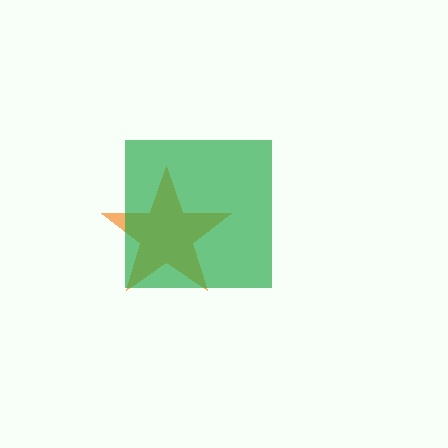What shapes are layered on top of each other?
The layered shapes are: an orange star, a green square.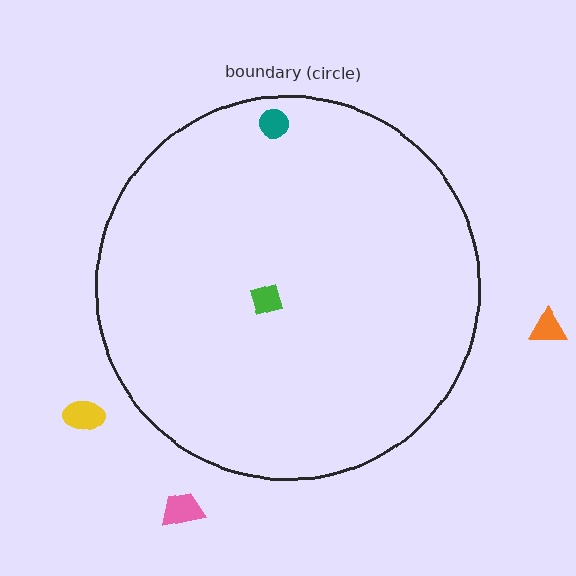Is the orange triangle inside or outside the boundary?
Outside.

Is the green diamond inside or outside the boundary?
Inside.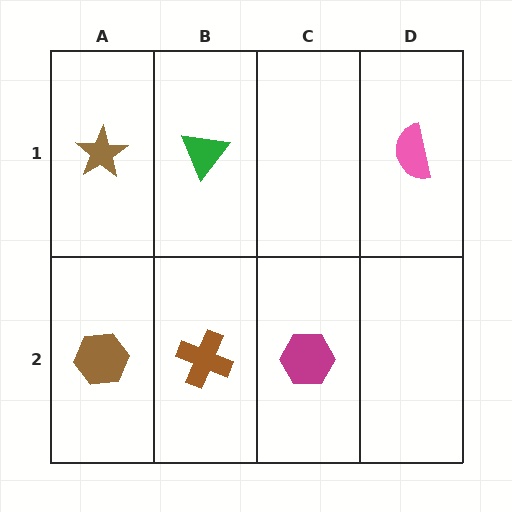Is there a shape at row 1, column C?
No, that cell is empty.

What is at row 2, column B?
A brown cross.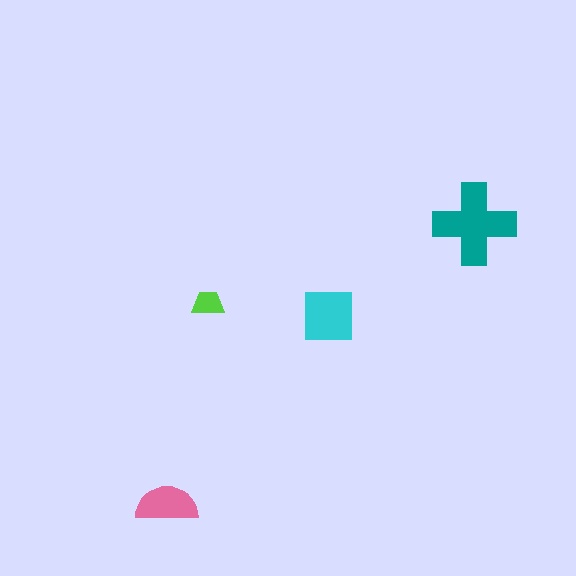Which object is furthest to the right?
The teal cross is rightmost.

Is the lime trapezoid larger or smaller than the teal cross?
Smaller.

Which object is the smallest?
The lime trapezoid.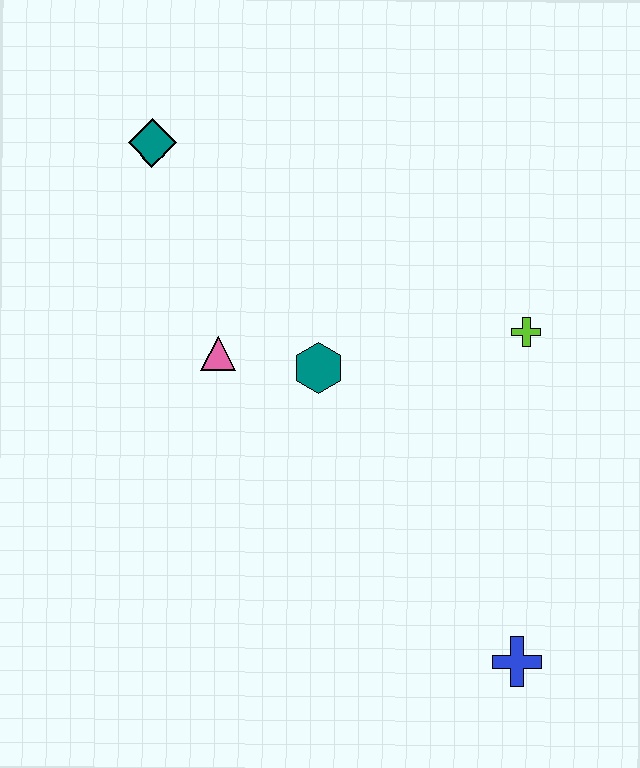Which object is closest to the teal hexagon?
The pink triangle is closest to the teal hexagon.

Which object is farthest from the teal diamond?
The blue cross is farthest from the teal diamond.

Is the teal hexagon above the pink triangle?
No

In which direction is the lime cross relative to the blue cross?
The lime cross is above the blue cross.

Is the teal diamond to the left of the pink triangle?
Yes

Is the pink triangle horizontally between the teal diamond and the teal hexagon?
Yes